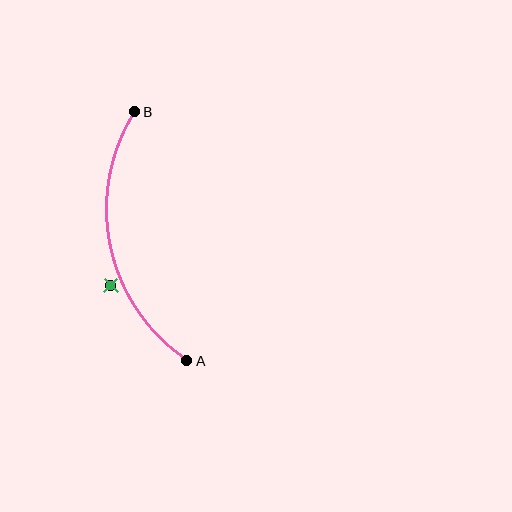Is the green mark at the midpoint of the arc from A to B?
No — the green mark does not lie on the arc at all. It sits slightly outside the curve.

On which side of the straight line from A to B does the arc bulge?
The arc bulges to the left of the straight line connecting A and B.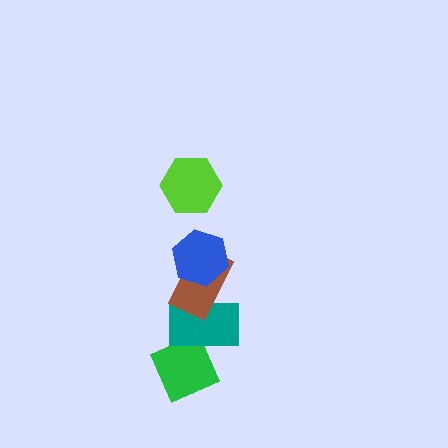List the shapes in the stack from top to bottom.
From top to bottom: the lime hexagon, the blue hexagon, the brown rectangle, the teal rectangle, the green diamond.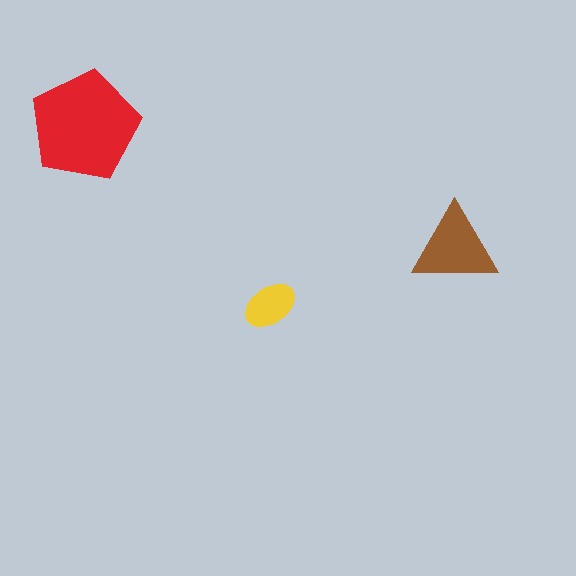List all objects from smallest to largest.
The yellow ellipse, the brown triangle, the red pentagon.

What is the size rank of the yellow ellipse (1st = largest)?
3rd.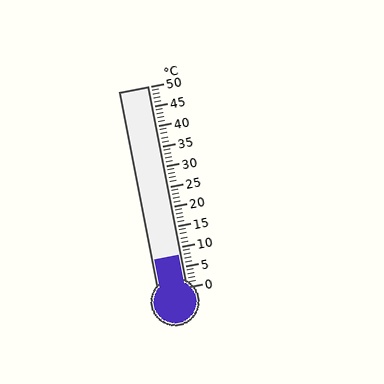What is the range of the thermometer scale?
The thermometer scale ranges from 0°C to 50°C.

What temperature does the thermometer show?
The thermometer shows approximately 8°C.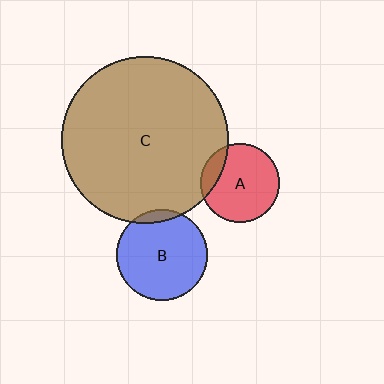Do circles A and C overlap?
Yes.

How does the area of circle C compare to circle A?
Approximately 4.5 times.